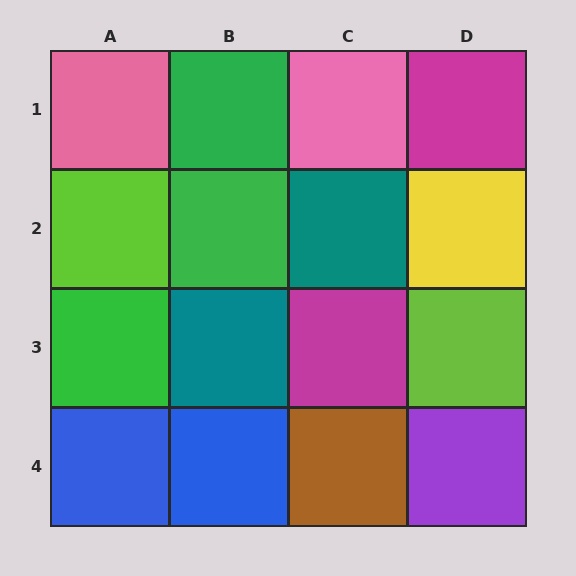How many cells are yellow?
1 cell is yellow.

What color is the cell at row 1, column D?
Magenta.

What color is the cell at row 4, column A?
Blue.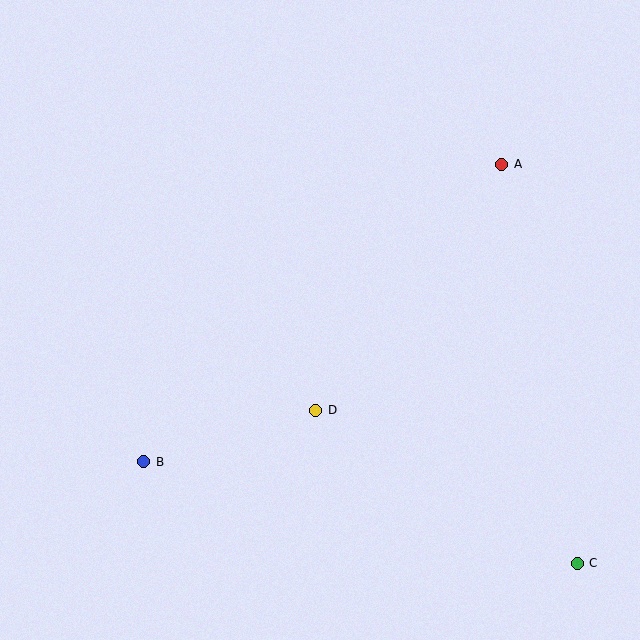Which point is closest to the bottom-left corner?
Point B is closest to the bottom-left corner.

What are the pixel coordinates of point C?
Point C is at (577, 563).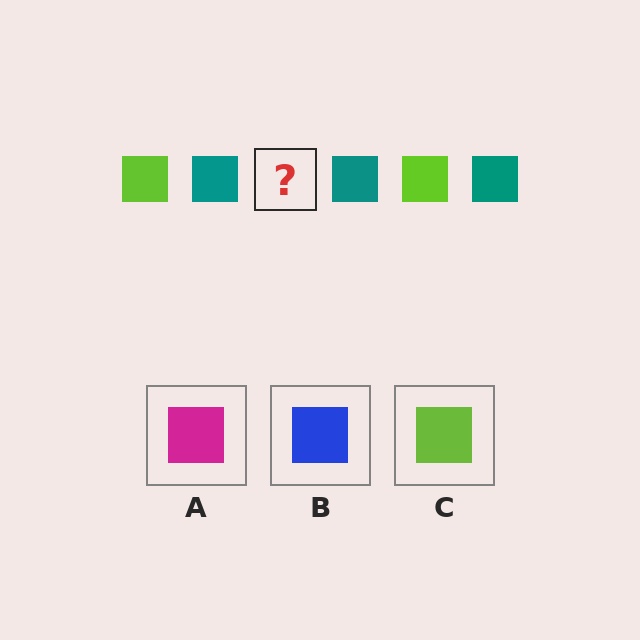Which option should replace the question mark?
Option C.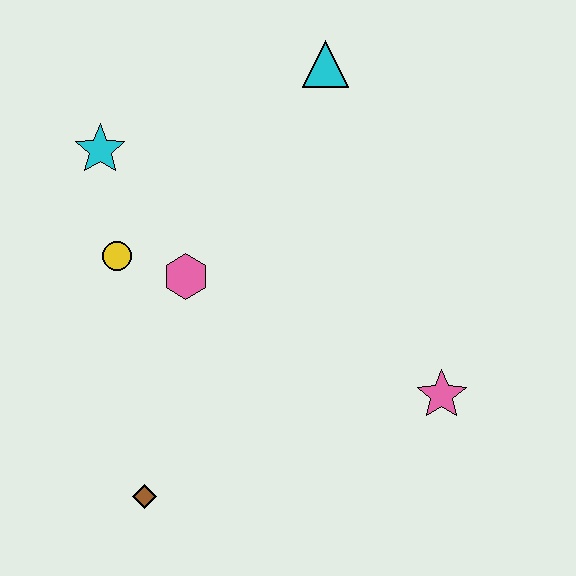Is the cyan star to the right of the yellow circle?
No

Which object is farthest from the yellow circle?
The pink star is farthest from the yellow circle.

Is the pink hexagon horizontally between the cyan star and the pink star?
Yes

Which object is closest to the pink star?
The pink hexagon is closest to the pink star.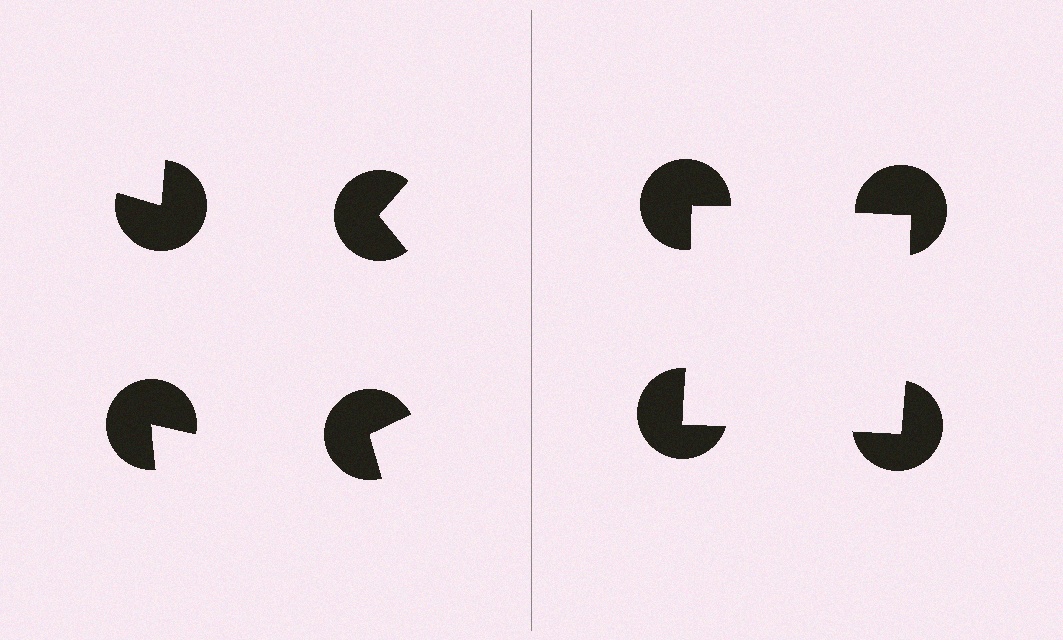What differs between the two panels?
The pac-man discs are positioned identically on both sides; only the wedge orientations differ. On the right they align to a square; on the left they are misaligned.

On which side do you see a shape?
An illusory square appears on the right side. On the left side the wedge cuts are rotated, so no coherent shape forms.